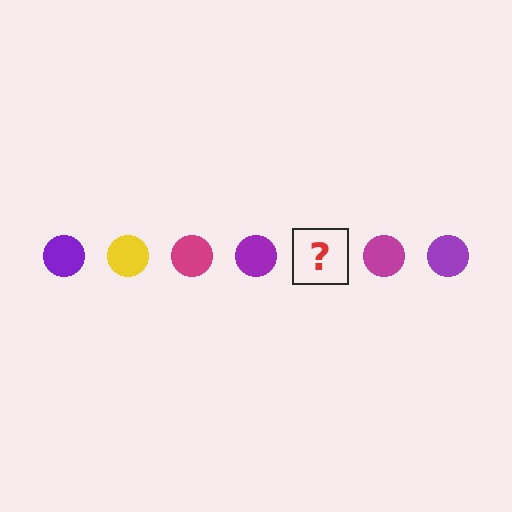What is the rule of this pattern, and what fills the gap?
The rule is that the pattern cycles through purple, yellow, magenta circles. The gap should be filled with a yellow circle.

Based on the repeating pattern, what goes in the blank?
The blank should be a yellow circle.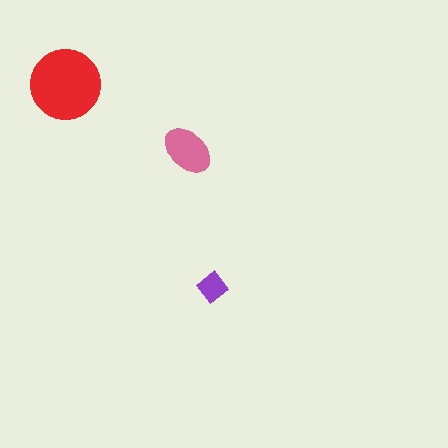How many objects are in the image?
There are 3 objects in the image.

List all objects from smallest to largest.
The purple diamond, the pink ellipse, the red circle.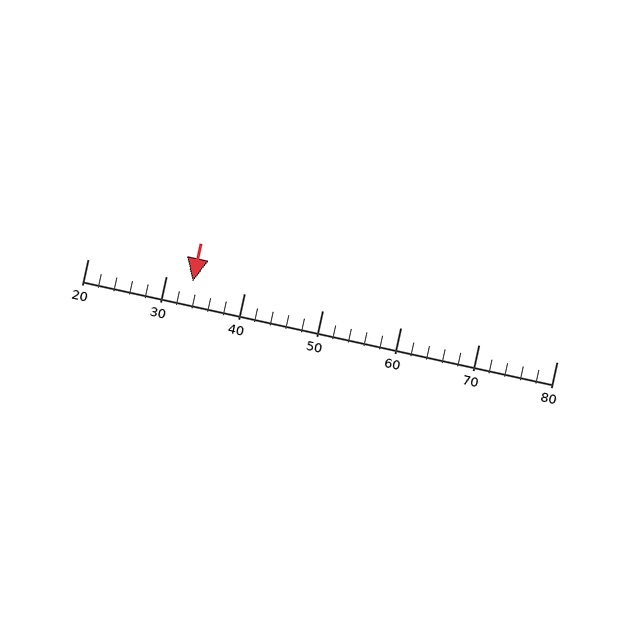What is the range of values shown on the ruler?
The ruler shows values from 20 to 80.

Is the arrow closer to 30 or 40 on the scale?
The arrow is closer to 30.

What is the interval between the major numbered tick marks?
The major tick marks are spaced 10 units apart.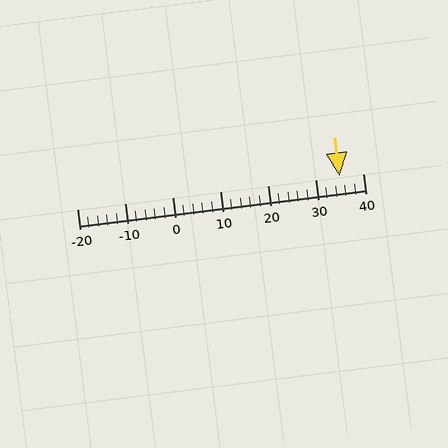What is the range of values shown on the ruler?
The ruler shows values from -20 to 40.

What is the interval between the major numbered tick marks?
The major tick marks are spaced 10 units apart.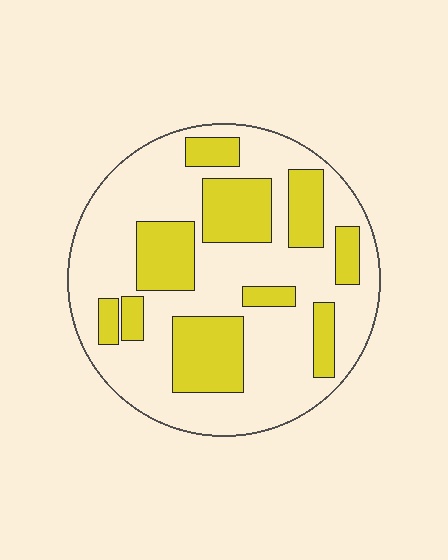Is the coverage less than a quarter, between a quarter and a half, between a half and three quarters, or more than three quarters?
Between a quarter and a half.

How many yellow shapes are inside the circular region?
10.